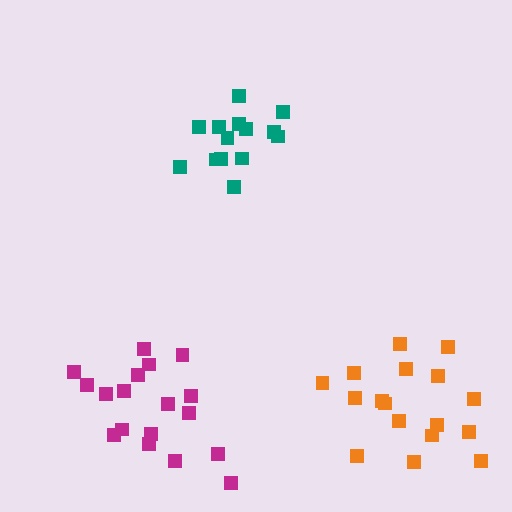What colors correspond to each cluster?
The clusters are colored: magenta, orange, teal.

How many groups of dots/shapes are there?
There are 3 groups.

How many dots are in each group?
Group 1: 18 dots, Group 2: 17 dots, Group 3: 14 dots (49 total).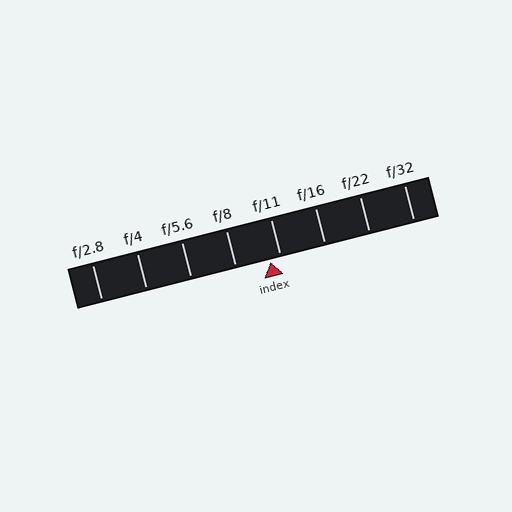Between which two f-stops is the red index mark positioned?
The index mark is between f/8 and f/11.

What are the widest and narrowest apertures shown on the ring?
The widest aperture shown is f/2.8 and the narrowest is f/32.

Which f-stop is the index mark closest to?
The index mark is closest to f/11.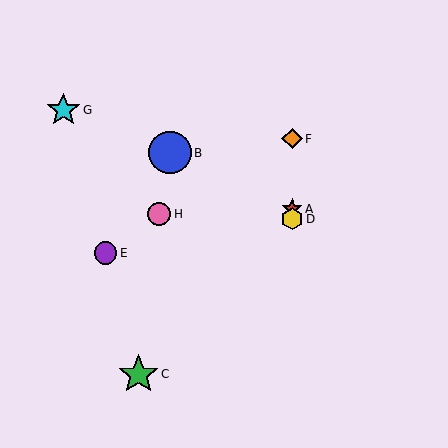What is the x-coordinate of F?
Object F is at x≈292.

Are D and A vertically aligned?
Yes, both are at x≈292.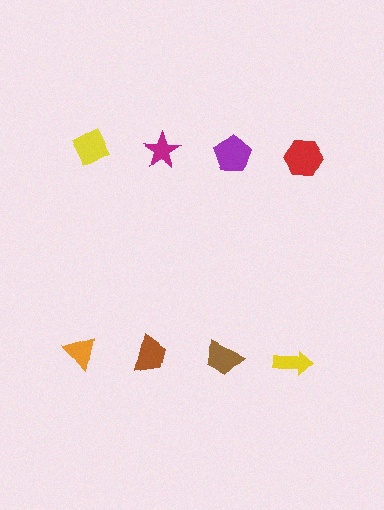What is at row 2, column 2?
A brown trapezoid.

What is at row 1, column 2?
A magenta star.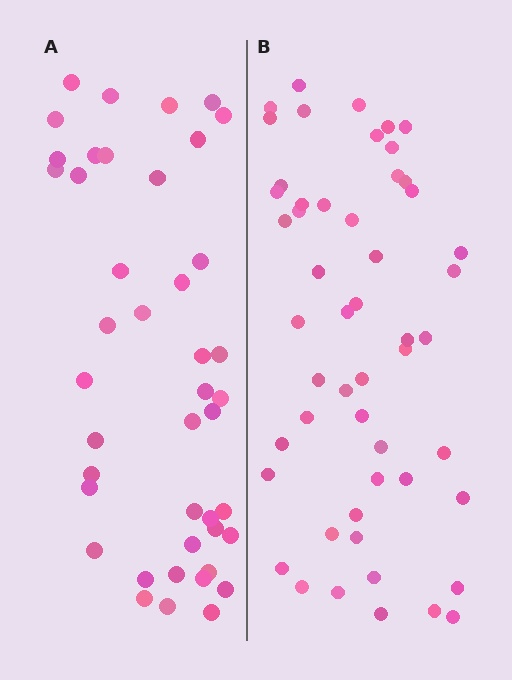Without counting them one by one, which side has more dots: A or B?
Region B (the right region) has more dots.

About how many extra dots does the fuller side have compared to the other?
Region B has roughly 8 or so more dots than region A.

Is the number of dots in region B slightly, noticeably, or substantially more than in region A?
Region B has only slightly more — the two regions are fairly close. The ratio is roughly 1.2 to 1.